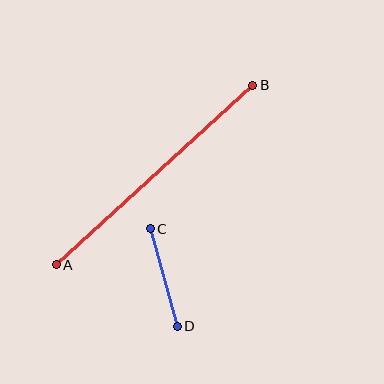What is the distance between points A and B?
The distance is approximately 266 pixels.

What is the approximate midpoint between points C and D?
The midpoint is at approximately (164, 278) pixels.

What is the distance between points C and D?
The distance is approximately 101 pixels.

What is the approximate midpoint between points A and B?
The midpoint is at approximately (155, 175) pixels.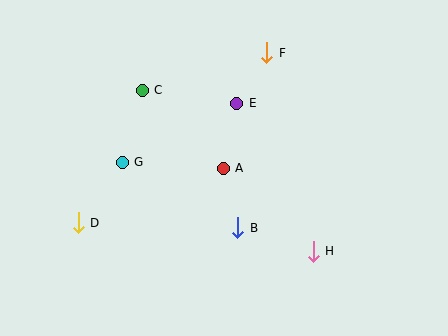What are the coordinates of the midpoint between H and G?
The midpoint between H and G is at (218, 207).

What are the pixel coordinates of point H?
Point H is at (313, 251).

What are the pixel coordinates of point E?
Point E is at (237, 103).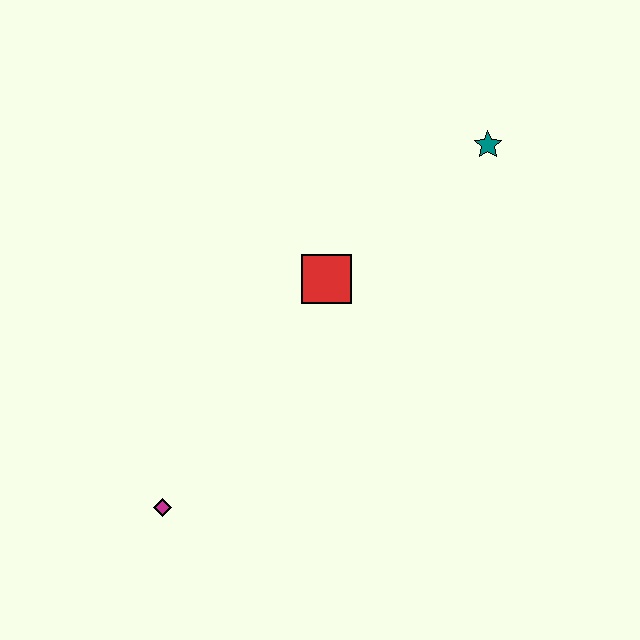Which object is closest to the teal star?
The red square is closest to the teal star.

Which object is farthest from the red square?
The magenta diamond is farthest from the red square.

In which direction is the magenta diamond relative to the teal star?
The magenta diamond is below the teal star.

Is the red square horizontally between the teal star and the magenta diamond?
Yes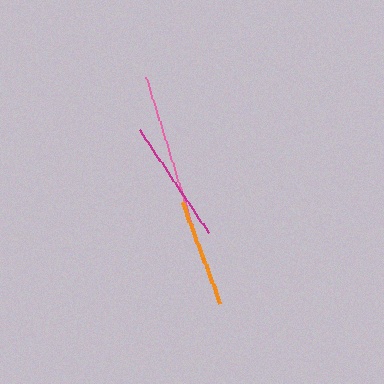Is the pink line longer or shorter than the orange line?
The pink line is longer than the orange line.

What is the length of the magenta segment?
The magenta segment is approximately 124 pixels long.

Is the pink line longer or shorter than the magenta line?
The pink line is longer than the magenta line.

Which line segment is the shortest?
The orange line is the shortest at approximately 109 pixels.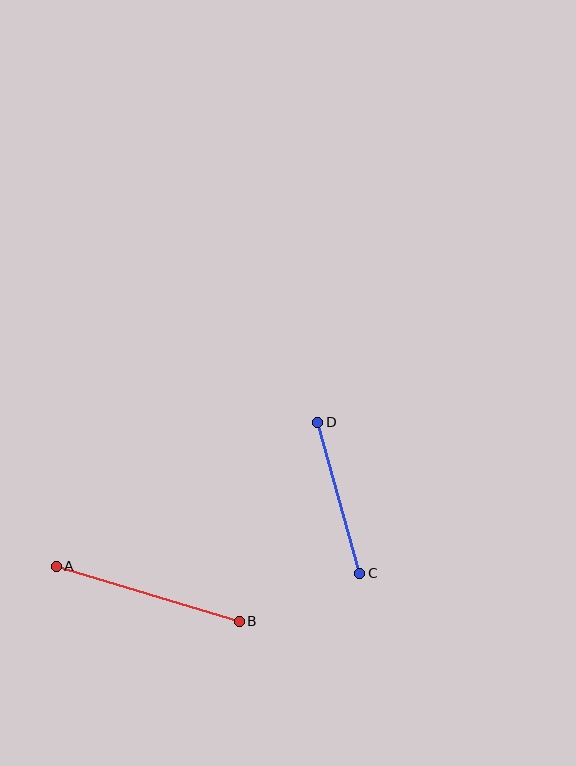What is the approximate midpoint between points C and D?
The midpoint is at approximately (339, 498) pixels.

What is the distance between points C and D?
The distance is approximately 157 pixels.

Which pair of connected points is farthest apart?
Points A and B are farthest apart.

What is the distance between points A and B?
The distance is approximately 191 pixels.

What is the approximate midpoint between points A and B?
The midpoint is at approximately (148, 594) pixels.